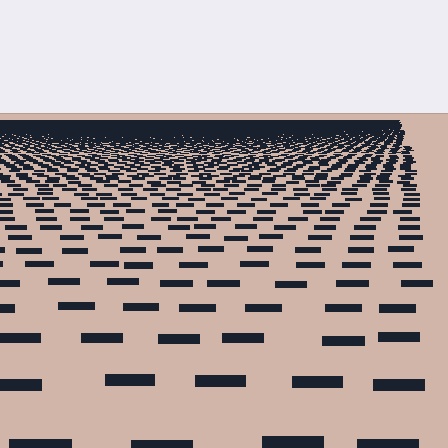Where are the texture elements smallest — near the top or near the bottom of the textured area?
Near the top.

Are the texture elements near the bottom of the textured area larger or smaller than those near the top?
Larger. Near the bottom, elements are closer to the viewer and appear at a bigger on-screen size.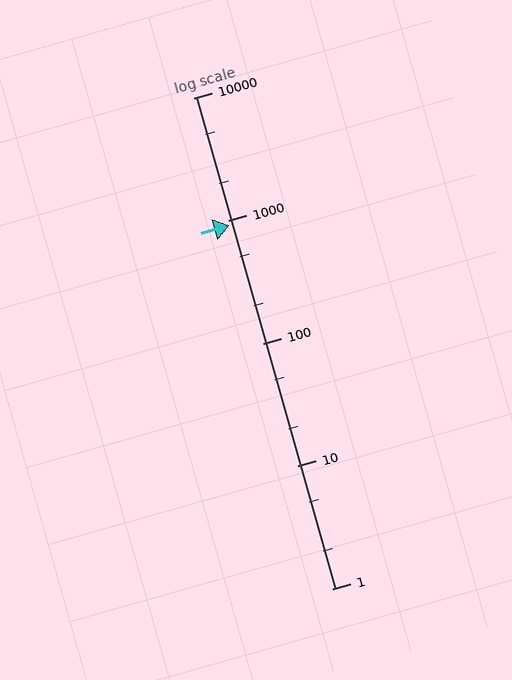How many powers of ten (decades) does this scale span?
The scale spans 4 decades, from 1 to 10000.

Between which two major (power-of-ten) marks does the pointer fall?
The pointer is between 100 and 1000.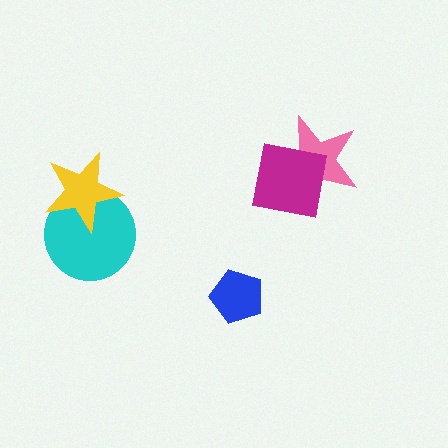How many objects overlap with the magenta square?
1 object overlaps with the magenta square.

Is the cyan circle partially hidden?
Yes, it is partially covered by another shape.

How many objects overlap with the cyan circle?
1 object overlaps with the cyan circle.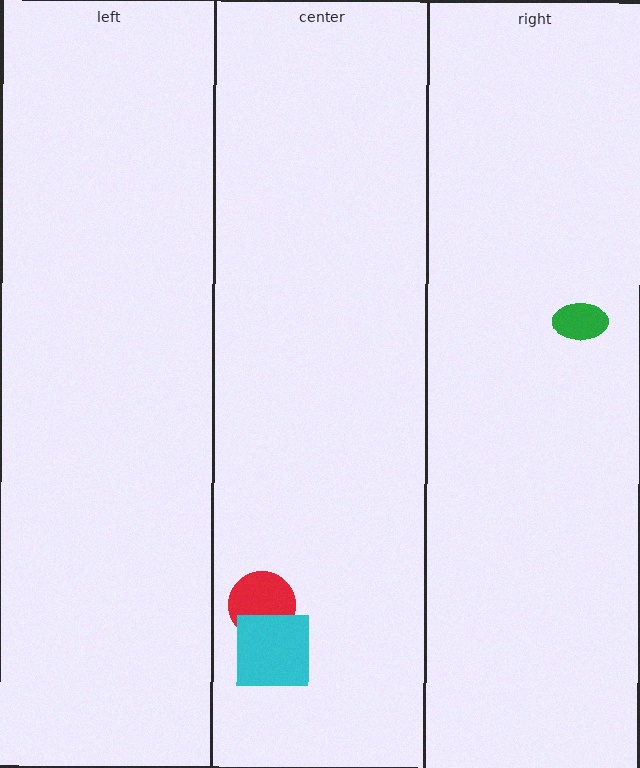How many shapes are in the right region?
1.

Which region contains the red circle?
The center region.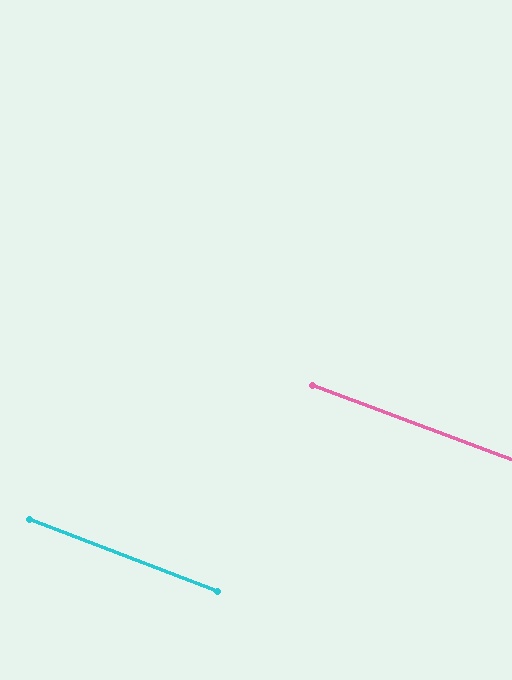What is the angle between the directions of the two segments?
Approximately 0 degrees.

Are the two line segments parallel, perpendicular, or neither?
Parallel — their directions differ by only 0.4°.